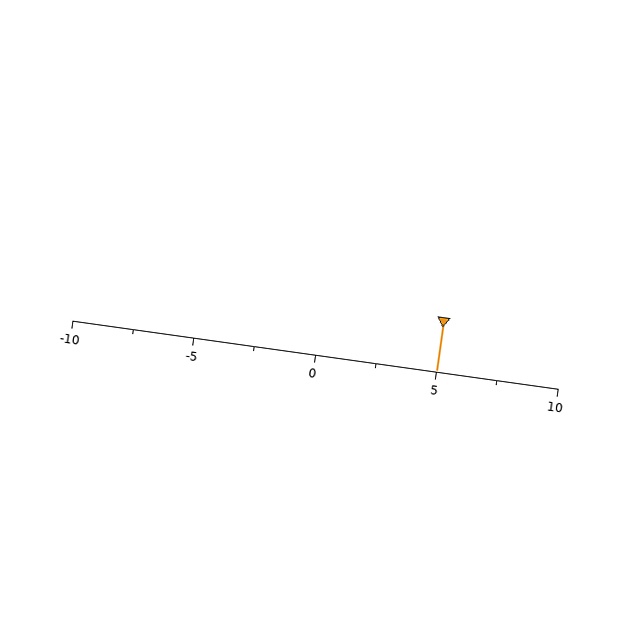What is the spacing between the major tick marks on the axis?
The major ticks are spaced 5 apart.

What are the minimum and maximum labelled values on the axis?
The axis runs from -10 to 10.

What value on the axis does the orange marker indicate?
The marker indicates approximately 5.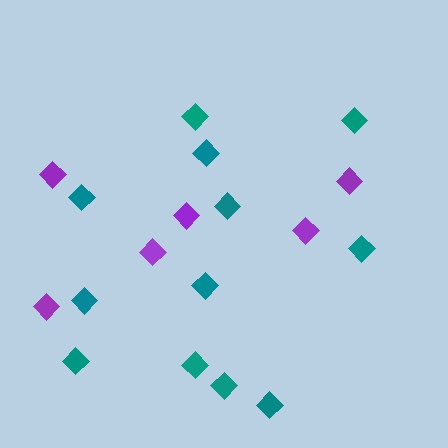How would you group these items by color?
There are 2 groups: one group of teal diamonds (12) and one group of purple diamonds (6).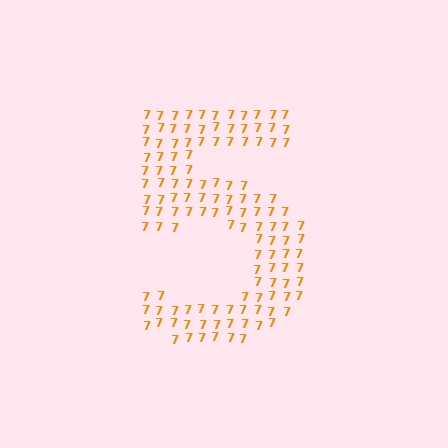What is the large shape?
The large shape is the digit 5.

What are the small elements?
The small elements are digit 7's.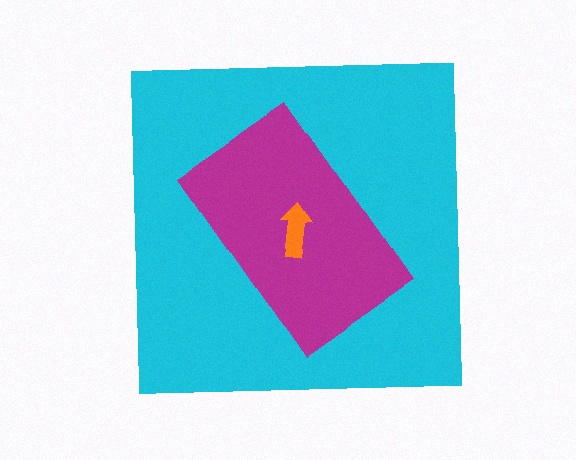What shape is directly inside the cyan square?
The magenta rectangle.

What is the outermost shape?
The cyan square.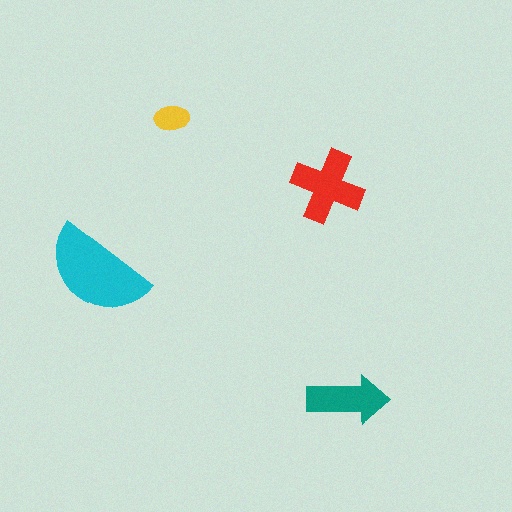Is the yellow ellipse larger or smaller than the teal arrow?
Smaller.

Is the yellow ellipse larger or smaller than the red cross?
Smaller.